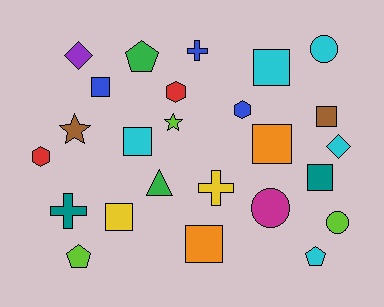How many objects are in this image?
There are 25 objects.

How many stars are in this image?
There are 2 stars.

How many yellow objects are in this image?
There are 2 yellow objects.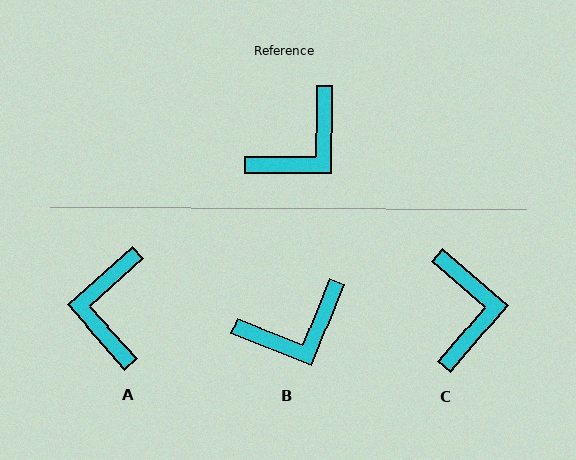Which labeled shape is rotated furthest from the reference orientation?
A, about 138 degrees away.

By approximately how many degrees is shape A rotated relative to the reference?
Approximately 138 degrees clockwise.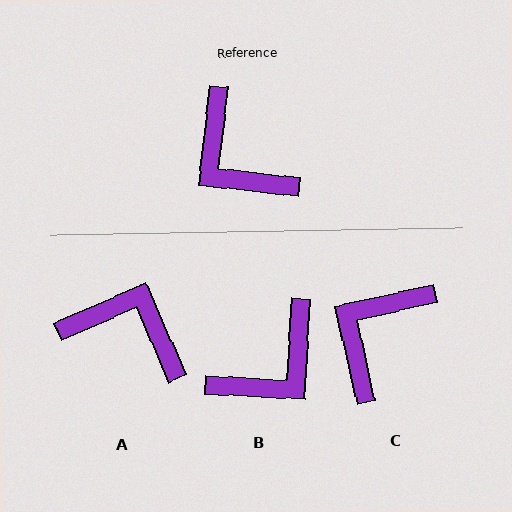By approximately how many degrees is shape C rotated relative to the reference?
Approximately 71 degrees clockwise.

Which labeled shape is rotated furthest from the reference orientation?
A, about 150 degrees away.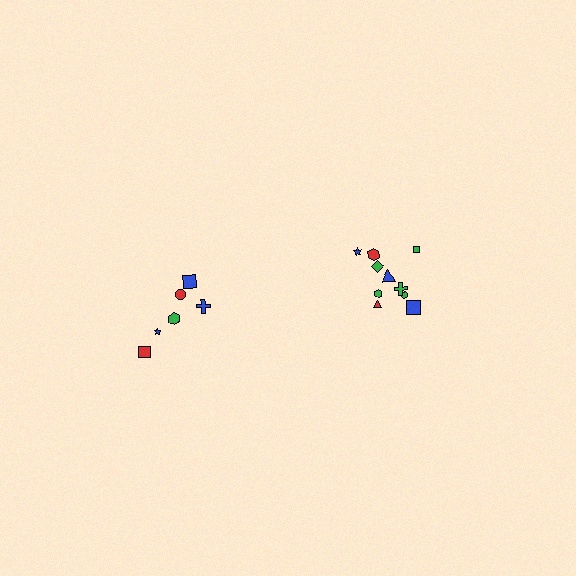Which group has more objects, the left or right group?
The right group.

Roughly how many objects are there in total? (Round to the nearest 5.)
Roughly 15 objects in total.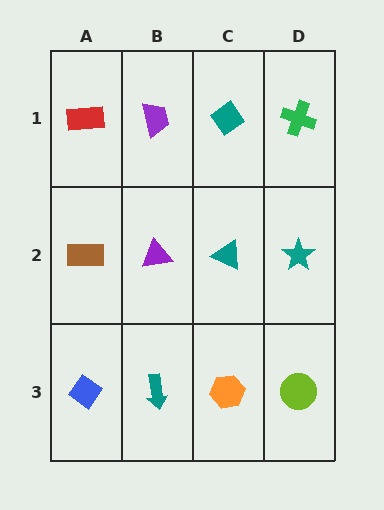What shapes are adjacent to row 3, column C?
A teal triangle (row 2, column C), a teal arrow (row 3, column B), a lime circle (row 3, column D).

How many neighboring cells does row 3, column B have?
3.